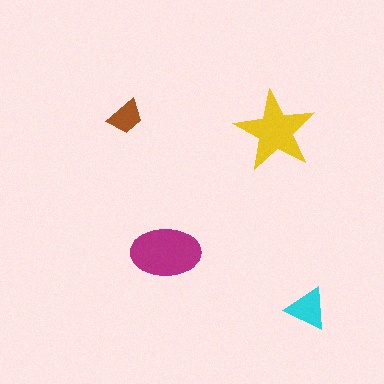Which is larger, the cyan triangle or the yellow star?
The yellow star.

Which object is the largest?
The magenta ellipse.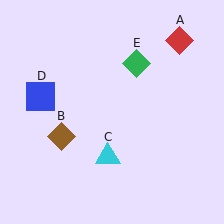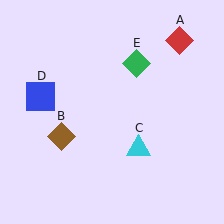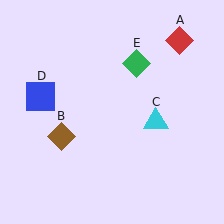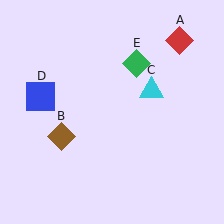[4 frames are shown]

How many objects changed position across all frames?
1 object changed position: cyan triangle (object C).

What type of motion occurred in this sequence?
The cyan triangle (object C) rotated counterclockwise around the center of the scene.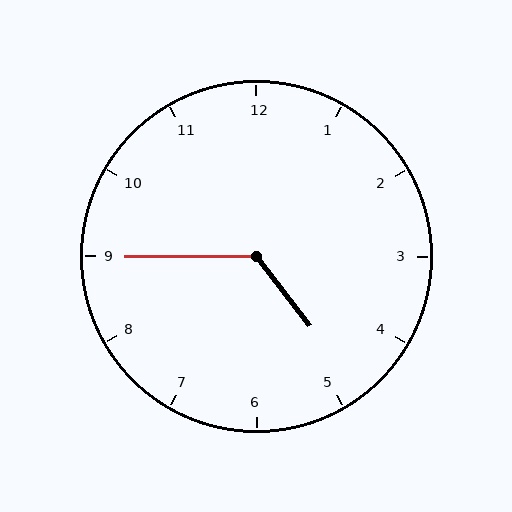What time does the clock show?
4:45.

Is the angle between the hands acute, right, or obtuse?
It is obtuse.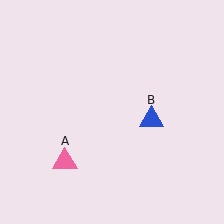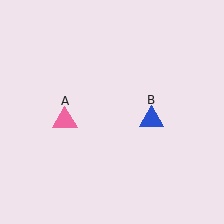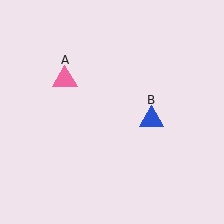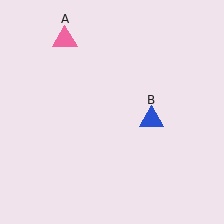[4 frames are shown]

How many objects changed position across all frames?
1 object changed position: pink triangle (object A).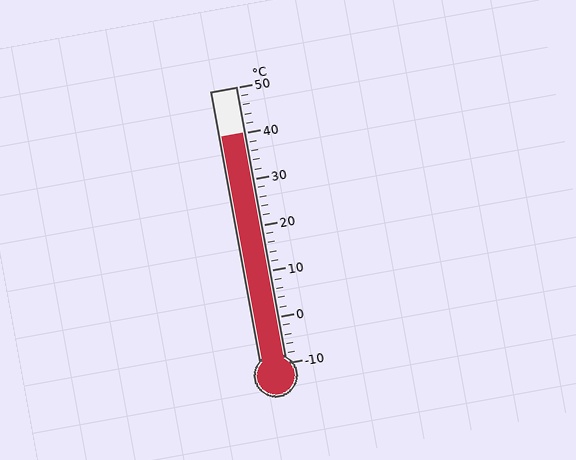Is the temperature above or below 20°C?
The temperature is above 20°C.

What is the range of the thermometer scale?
The thermometer scale ranges from -10°C to 50°C.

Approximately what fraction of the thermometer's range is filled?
The thermometer is filled to approximately 85% of its range.